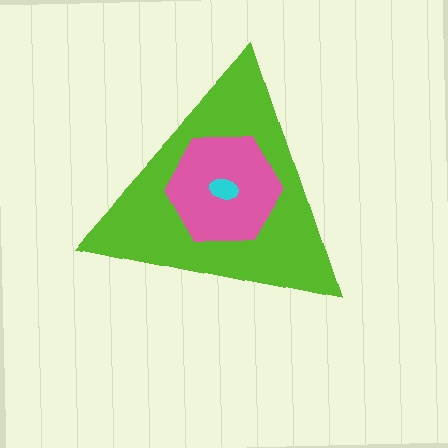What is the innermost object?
The cyan ellipse.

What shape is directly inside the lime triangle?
The pink hexagon.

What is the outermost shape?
The lime triangle.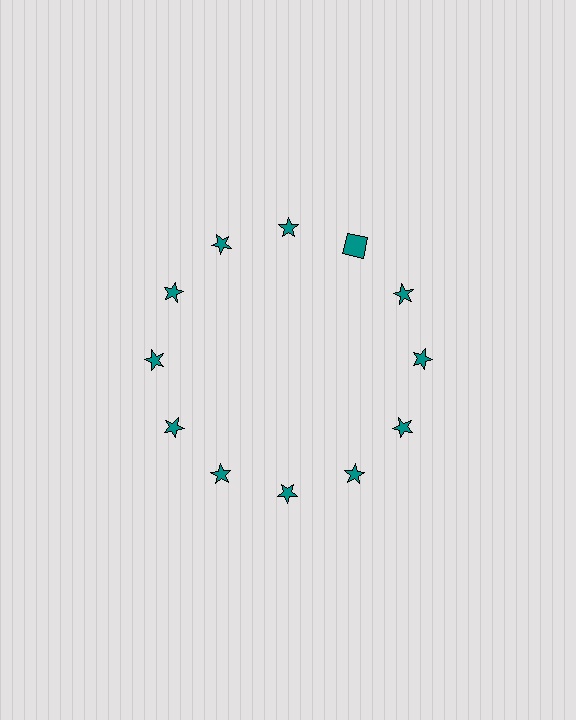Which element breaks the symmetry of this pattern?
The teal square at roughly the 1 o'clock position breaks the symmetry. All other shapes are teal stars.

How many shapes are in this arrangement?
There are 12 shapes arranged in a ring pattern.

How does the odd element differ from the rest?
It has a different shape: square instead of star.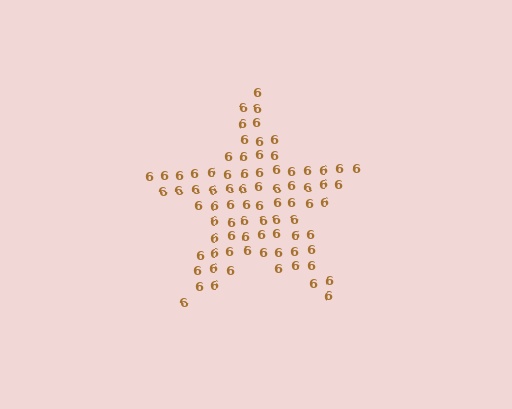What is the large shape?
The large shape is a star.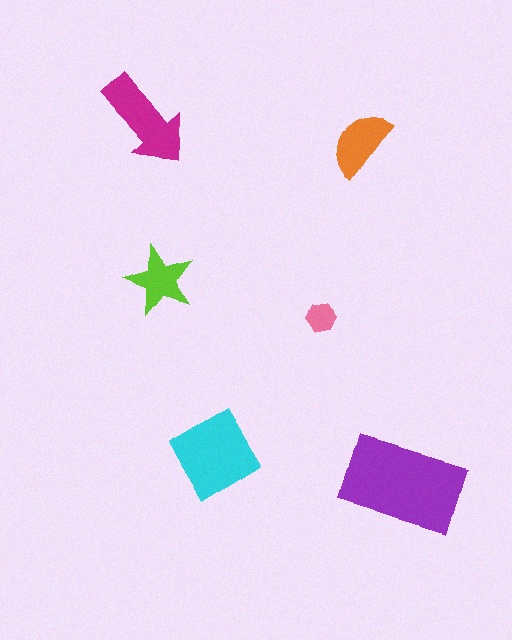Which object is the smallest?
The pink hexagon.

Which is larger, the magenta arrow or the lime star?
The magenta arrow.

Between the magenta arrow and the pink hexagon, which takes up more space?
The magenta arrow.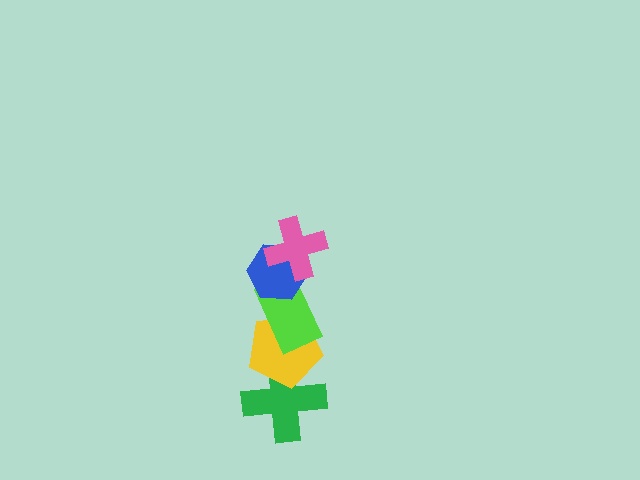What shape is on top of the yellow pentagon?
The lime rectangle is on top of the yellow pentagon.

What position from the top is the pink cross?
The pink cross is 1st from the top.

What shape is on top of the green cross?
The yellow pentagon is on top of the green cross.